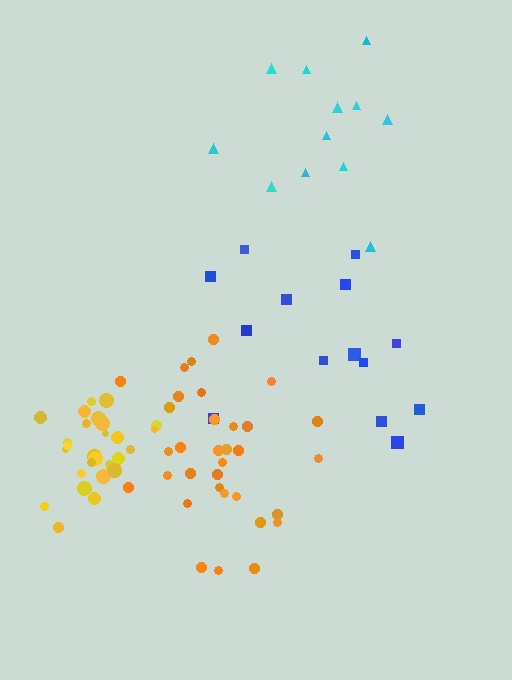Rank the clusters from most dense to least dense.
yellow, orange, blue, cyan.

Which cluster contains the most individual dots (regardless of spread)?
Orange (33).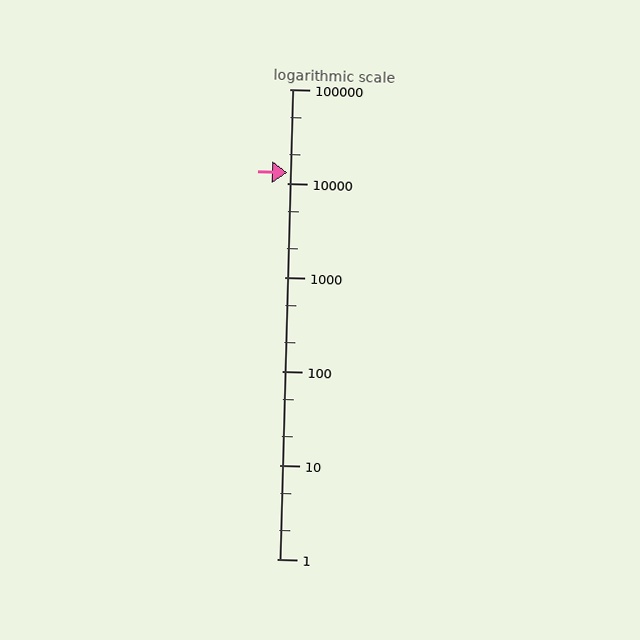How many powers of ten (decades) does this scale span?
The scale spans 5 decades, from 1 to 100000.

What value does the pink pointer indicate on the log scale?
The pointer indicates approximately 13000.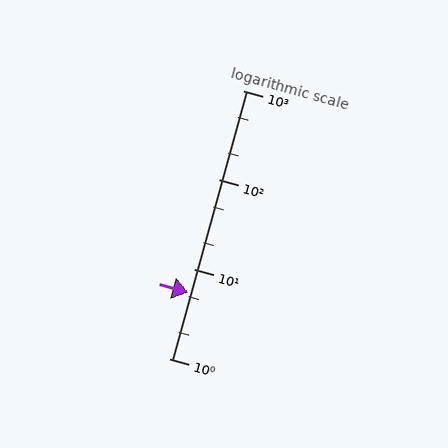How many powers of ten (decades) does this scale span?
The scale spans 3 decades, from 1 to 1000.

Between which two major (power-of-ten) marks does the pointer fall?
The pointer is between 1 and 10.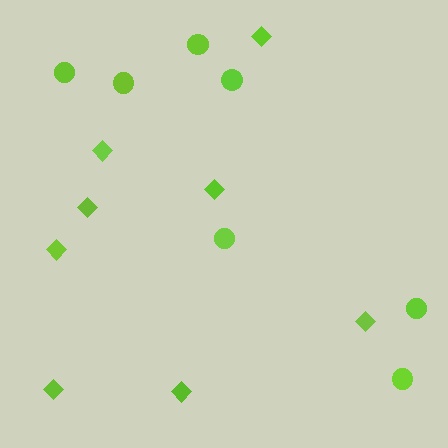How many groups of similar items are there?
There are 2 groups: one group of diamonds (8) and one group of circles (7).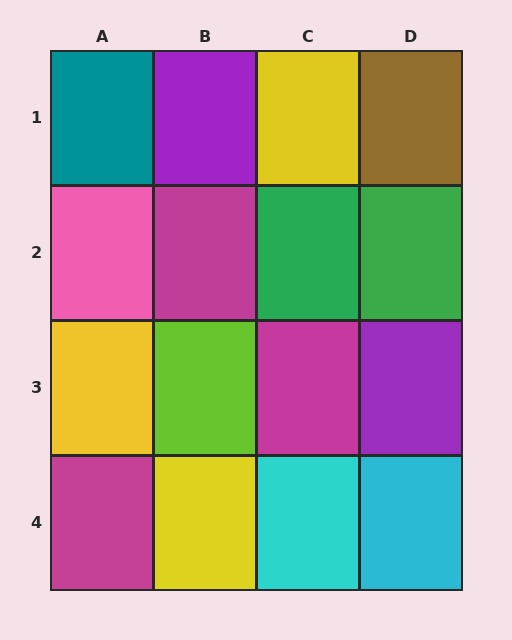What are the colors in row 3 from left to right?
Yellow, lime, magenta, purple.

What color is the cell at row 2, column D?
Green.